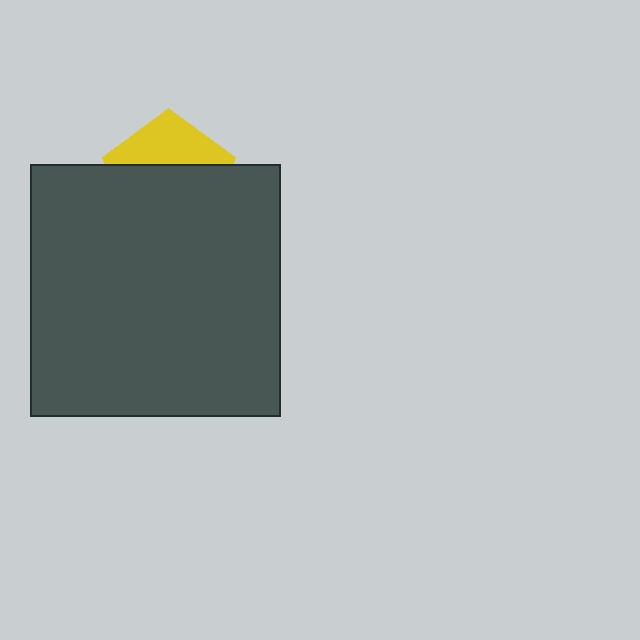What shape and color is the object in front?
The object in front is a dark gray rectangle.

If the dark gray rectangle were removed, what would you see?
You would see the complete yellow pentagon.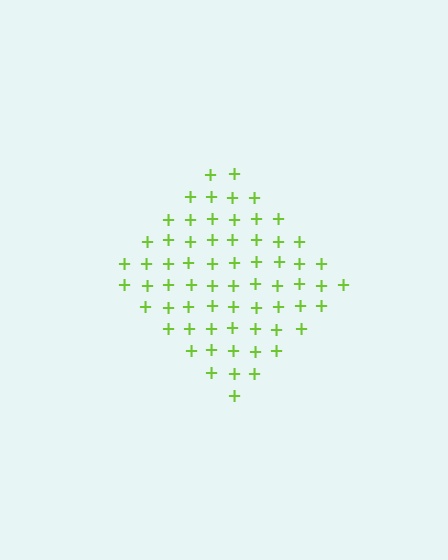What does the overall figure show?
The overall figure shows a diamond.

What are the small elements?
The small elements are plus signs.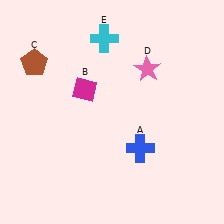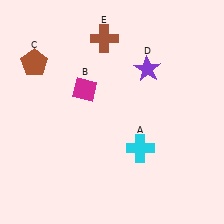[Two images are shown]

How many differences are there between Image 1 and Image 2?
There are 3 differences between the two images.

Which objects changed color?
A changed from blue to cyan. D changed from pink to purple. E changed from cyan to brown.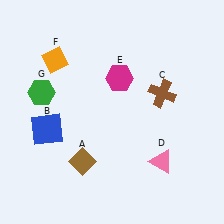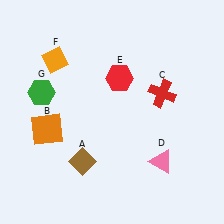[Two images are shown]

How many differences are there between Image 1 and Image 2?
There are 3 differences between the two images.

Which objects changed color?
B changed from blue to orange. C changed from brown to red. E changed from magenta to red.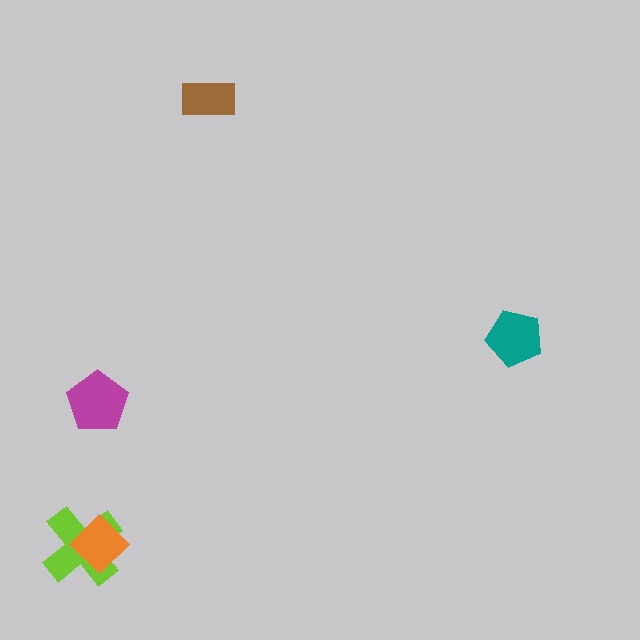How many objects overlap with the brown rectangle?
0 objects overlap with the brown rectangle.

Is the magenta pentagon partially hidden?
No, no other shape covers it.